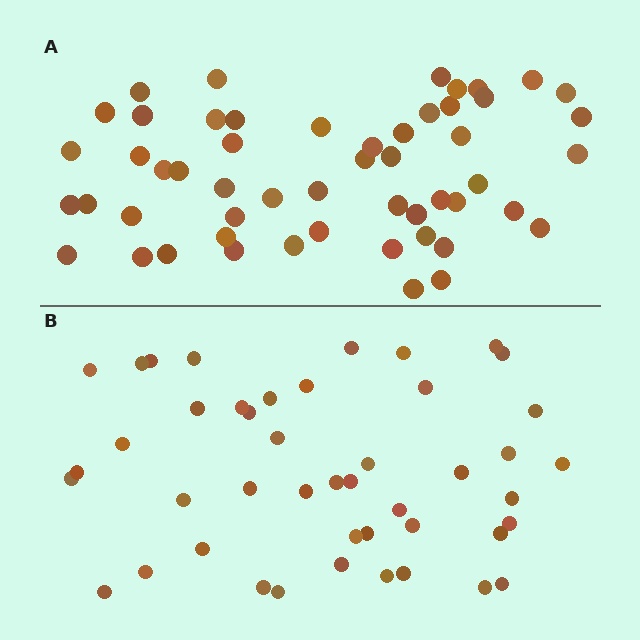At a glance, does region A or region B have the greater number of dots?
Region A (the top region) has more dots.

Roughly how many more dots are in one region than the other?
Region A has roughly 8 or so more dots than region B.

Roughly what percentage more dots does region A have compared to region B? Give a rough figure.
About 20% more.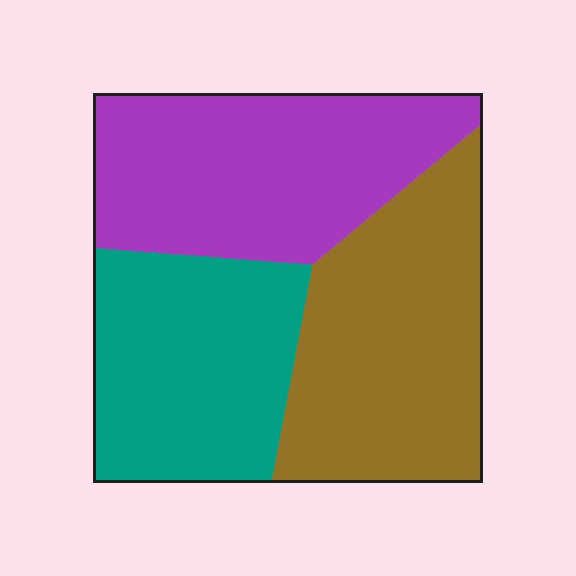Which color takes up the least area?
Teal, at roughly 30%.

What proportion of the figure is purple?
Purple takes up between a quarter and a half of the figure.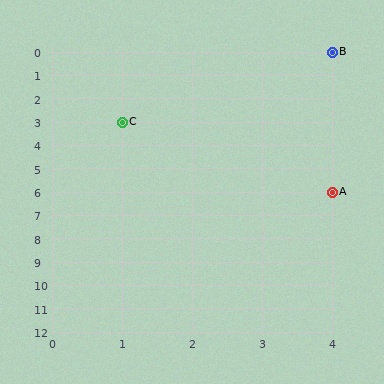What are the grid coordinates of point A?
Point A is at grid coordinates (4, 6).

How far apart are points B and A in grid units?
Points B and A are 6 rows apart.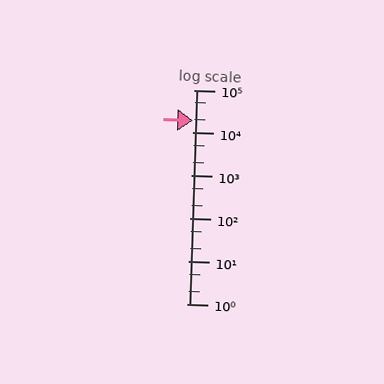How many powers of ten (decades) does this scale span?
The scale spans 5 decades, from 1 to 100000.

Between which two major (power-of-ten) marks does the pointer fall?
The pointer is between 10000 and 100000.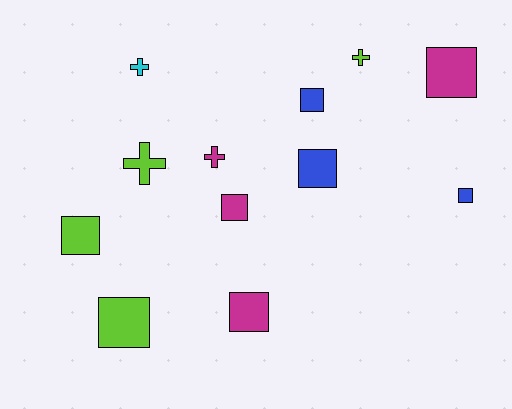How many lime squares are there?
There are 2 lime squares.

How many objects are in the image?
There are 12 objects.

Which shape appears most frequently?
Square, with 8 objects.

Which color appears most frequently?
Lime, with 4 objects.